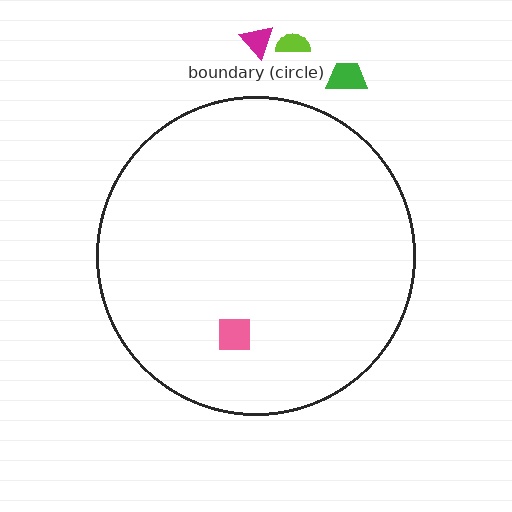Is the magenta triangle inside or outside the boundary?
Outside.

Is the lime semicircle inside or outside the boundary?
Outside.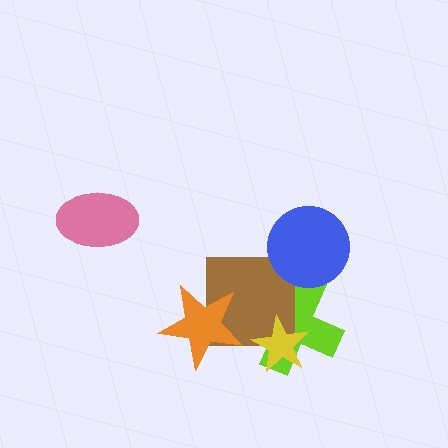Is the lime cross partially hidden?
Yes, it is partially covered by another shape.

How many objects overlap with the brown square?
3 objects overlap with the brown square.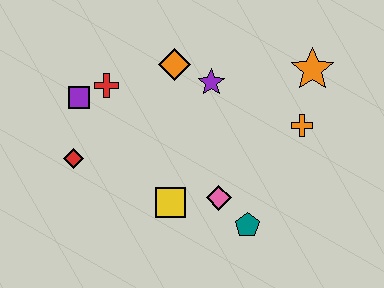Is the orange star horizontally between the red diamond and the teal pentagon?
No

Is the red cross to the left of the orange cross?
Yes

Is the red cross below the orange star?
Yes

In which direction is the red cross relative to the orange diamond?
The red cross is to the left of the orange diamond.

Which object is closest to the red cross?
The purple square is closest to the red cross.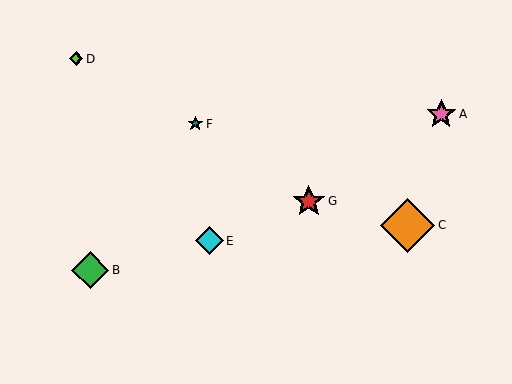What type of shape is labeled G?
Shape G is a red star.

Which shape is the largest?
The orange diamond (labeled C) is the largest.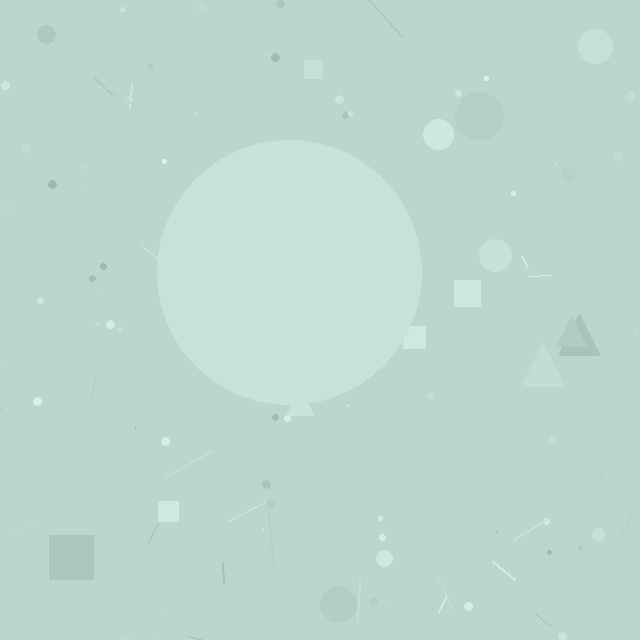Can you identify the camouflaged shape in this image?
The camouflaged shape is a circle.